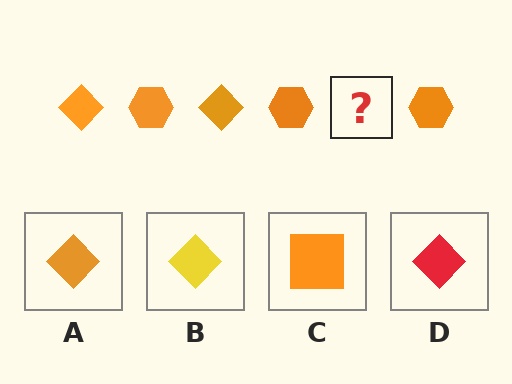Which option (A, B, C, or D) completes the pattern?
A.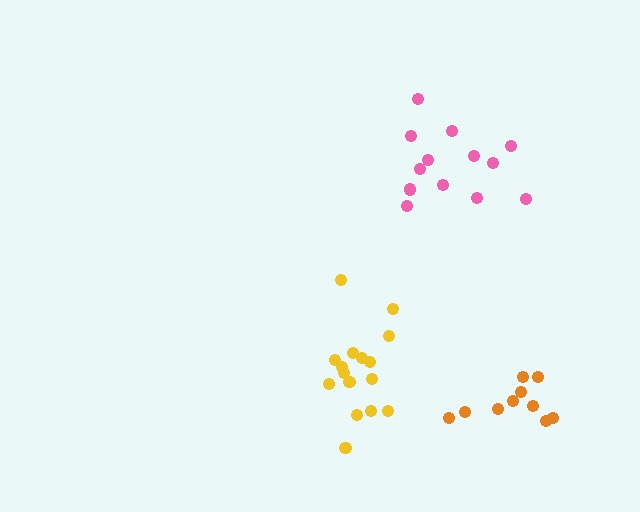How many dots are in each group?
Group 1: 16 dots, Group 2: 13 dots, Group 3: 10 dots (39 total).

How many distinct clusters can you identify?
There are 3 distinct clusters.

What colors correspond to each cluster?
The clusters are colored: yellow, pink, orange.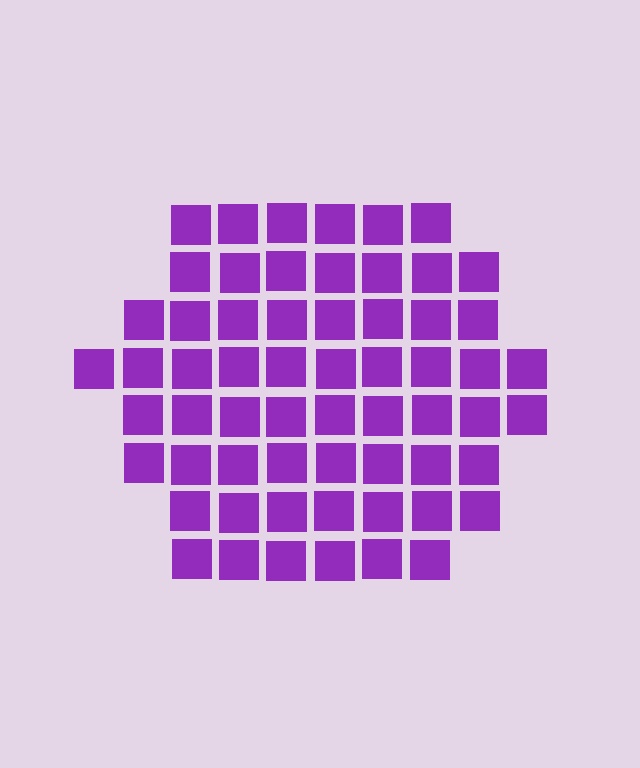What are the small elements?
The small elements are squares.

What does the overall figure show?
The overall figure shows a hexagon.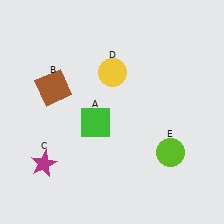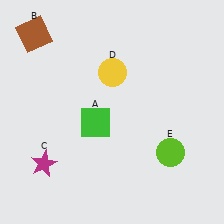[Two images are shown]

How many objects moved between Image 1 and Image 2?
1 object moved between the two images.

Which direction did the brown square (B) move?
The brown square (B) moved up.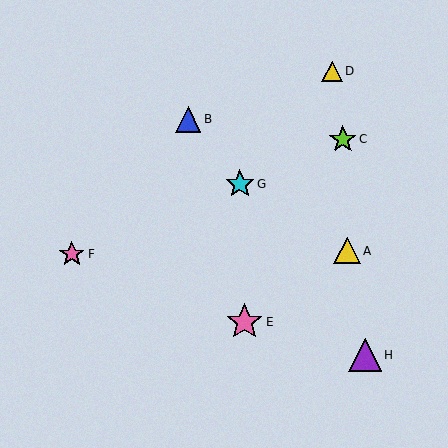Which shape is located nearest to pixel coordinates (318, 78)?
The yellow triangle (labeled D) at (332, 72) is nearest to that location.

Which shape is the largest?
The pink star (labeled E) is the largest.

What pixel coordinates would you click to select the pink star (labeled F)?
Click at (72, 254) to select the pink star F.